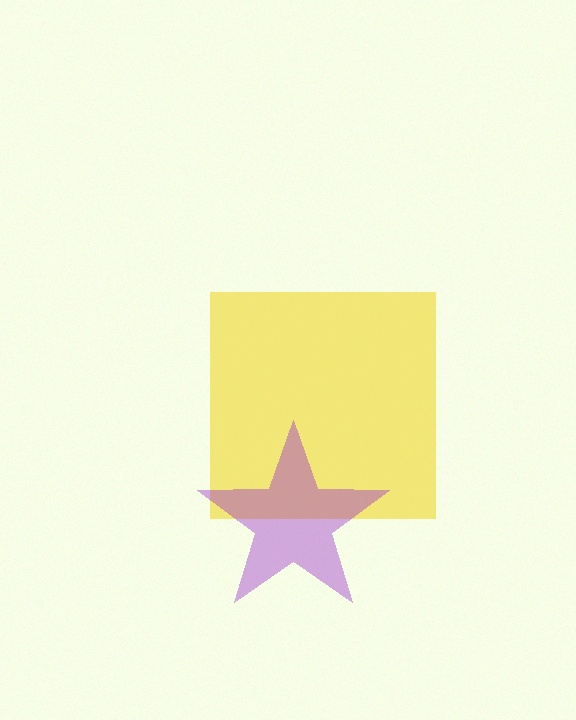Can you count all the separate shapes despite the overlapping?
Yes, there are 2 separate shapes.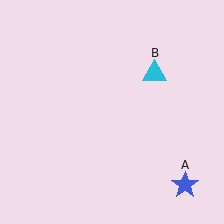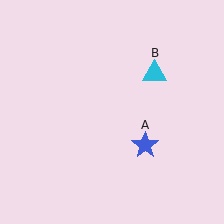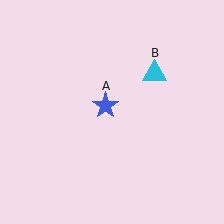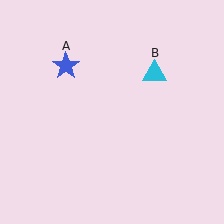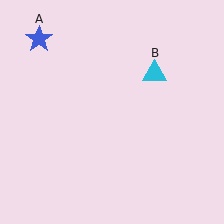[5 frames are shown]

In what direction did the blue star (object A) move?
The blue star (object A) moved up and to the left.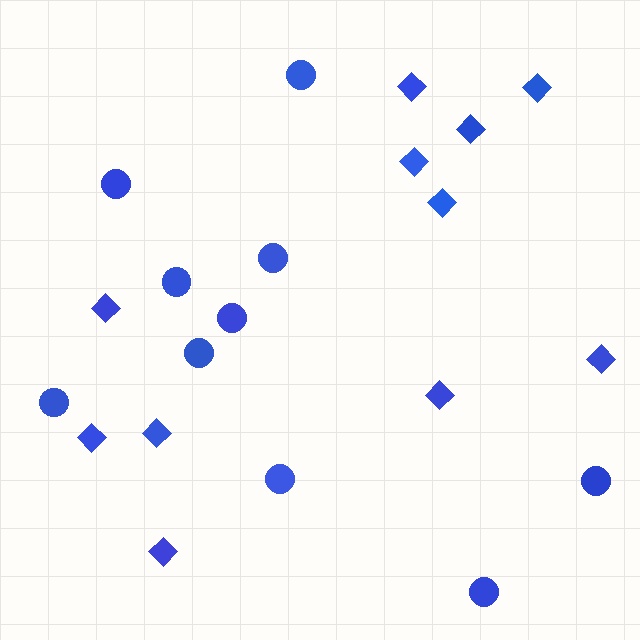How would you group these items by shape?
There are 2 groups: one group of circles (10) and one group of diamonds (11).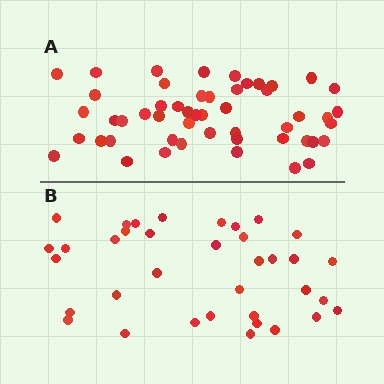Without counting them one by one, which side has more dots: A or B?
Region A (the top region) has more dots.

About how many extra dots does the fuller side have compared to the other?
Region A has approximately 15 more dots than region B.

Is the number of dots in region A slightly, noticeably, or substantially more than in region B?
Region A has noticeably more, but not dramatically so. The ratio is roughly 1.4 to 1.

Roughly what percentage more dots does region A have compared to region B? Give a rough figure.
About 40% more.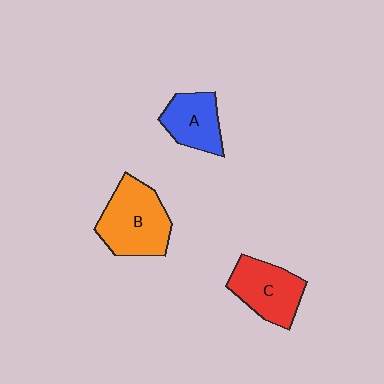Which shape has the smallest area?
Shape A (blue).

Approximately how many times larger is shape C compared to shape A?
Approximately 1.2 times.